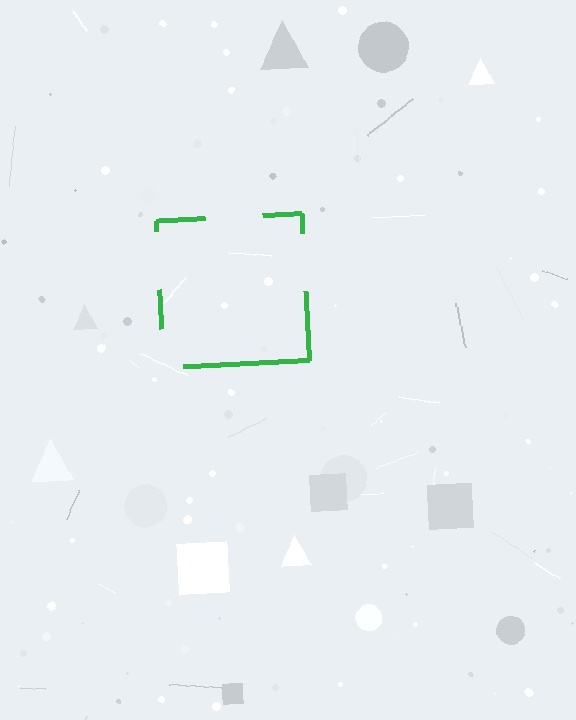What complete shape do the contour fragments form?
The contour fragments form a square.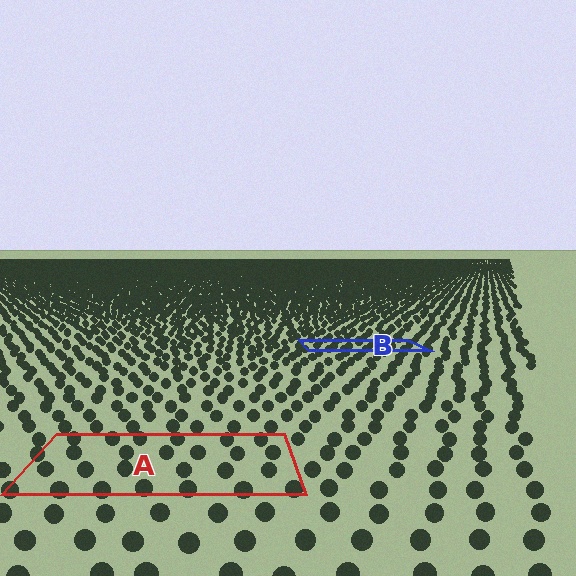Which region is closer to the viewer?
Region A is closer. The texture elements there are larger and more spread out.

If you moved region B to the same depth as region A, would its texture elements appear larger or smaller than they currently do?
They would appear larger. At a closer depth, the same texture elements are projected at a bigger on-screen size.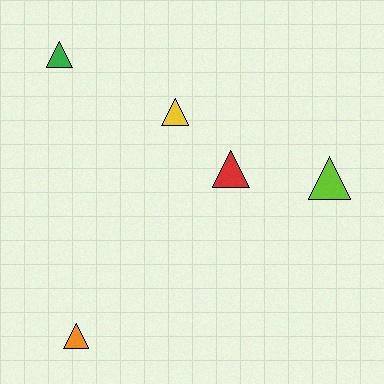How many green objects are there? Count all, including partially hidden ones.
There is 1 green object.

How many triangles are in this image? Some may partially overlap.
There are 5 triangles.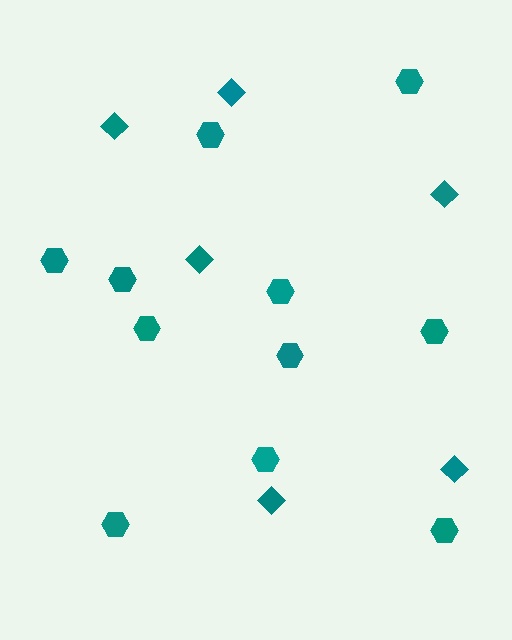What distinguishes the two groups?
There are 2 groups: one group of diamonds (6) and one group of hexagons (11).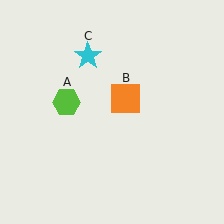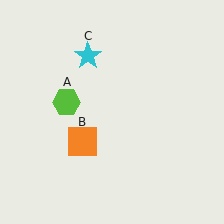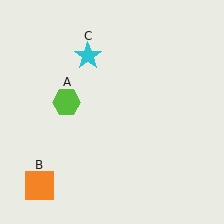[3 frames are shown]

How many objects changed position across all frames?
1 object changed position: orange square (object B).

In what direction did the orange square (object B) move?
The orange square (object B) moved down and to the left.